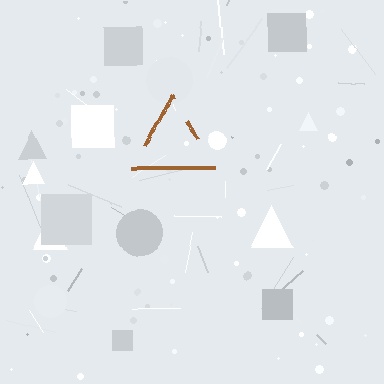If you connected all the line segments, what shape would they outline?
They would outline a triangle.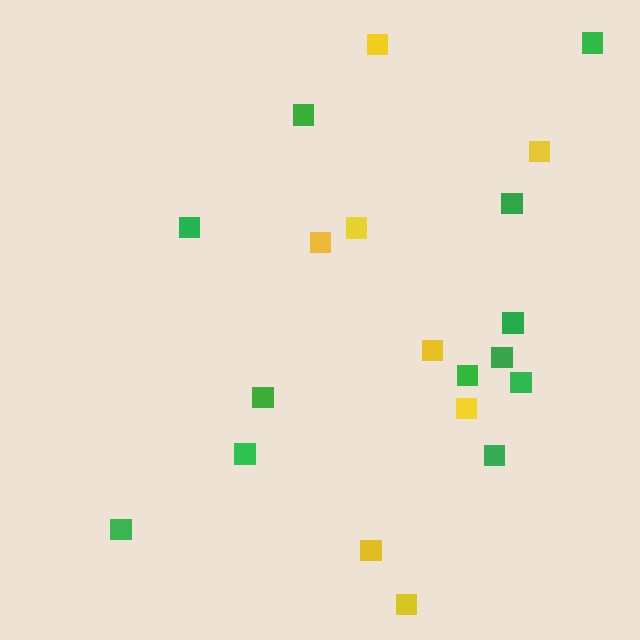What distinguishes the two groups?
There are 2 groups: one group of green squares (12) and one group of yellow squares (8).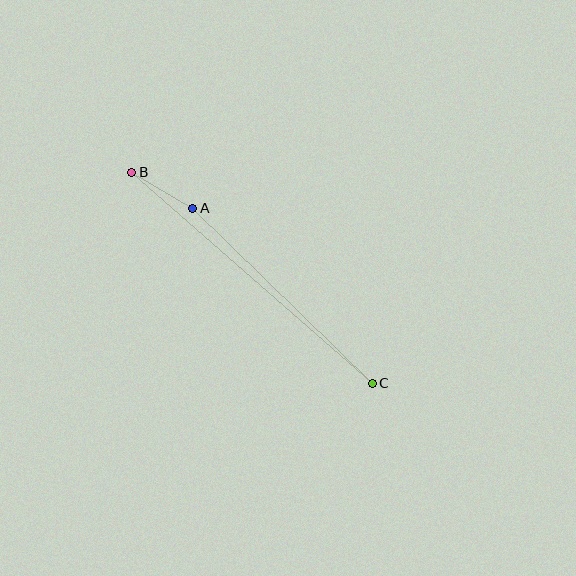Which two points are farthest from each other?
Points B and C are farthest from each other.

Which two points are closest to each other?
Points A and B are closest to each other.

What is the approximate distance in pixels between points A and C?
The distance between A and C is approximately 251 pixels.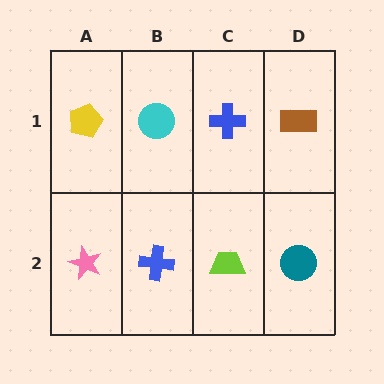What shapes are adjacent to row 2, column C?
A blue cross (row 1, column C), a blue cross (row 2, column B), a teal circle (row 2, column D).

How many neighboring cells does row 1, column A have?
2.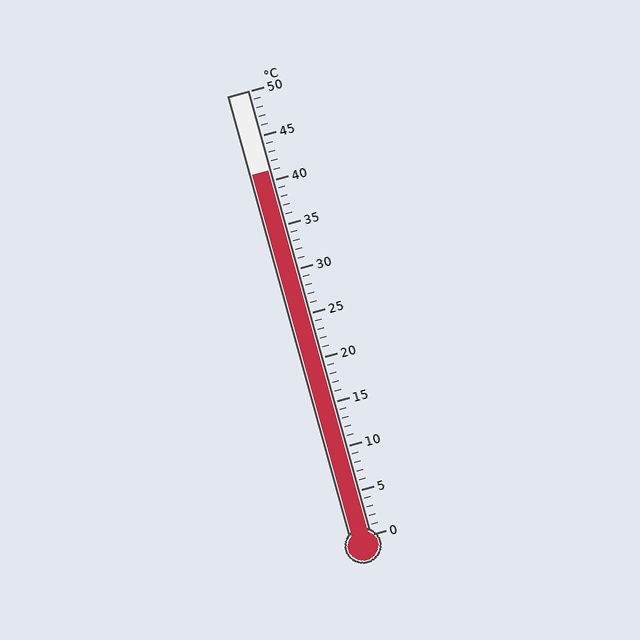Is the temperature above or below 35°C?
The temperature is above 35°C.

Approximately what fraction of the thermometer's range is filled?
The thermometer is filled to approximately 80% of its range.